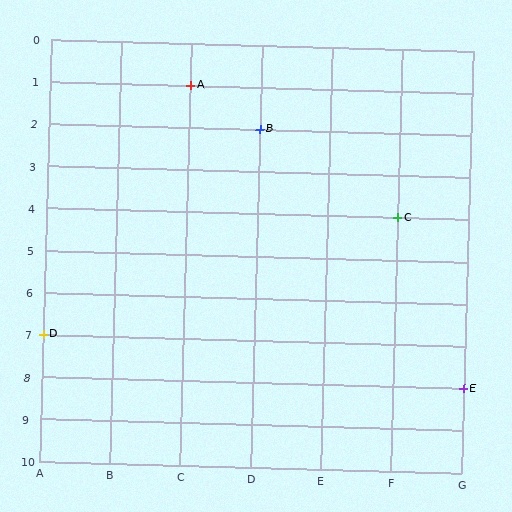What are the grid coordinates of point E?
Point E is at grid coordinates (G, 8).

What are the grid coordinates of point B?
Point B is at grid coordinates (D, 2).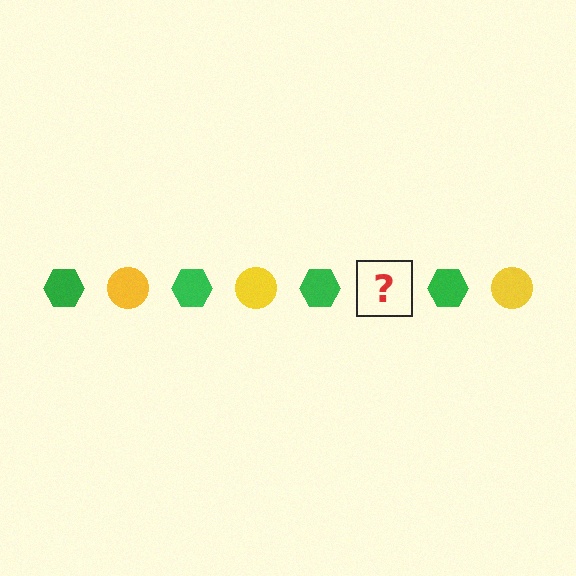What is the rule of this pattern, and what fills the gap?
The rule is that the pattern alternates between green hexagon and yellow circle. The gap should be filled with a yellow circle.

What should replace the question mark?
The question mark should be replaced with a yellow circle.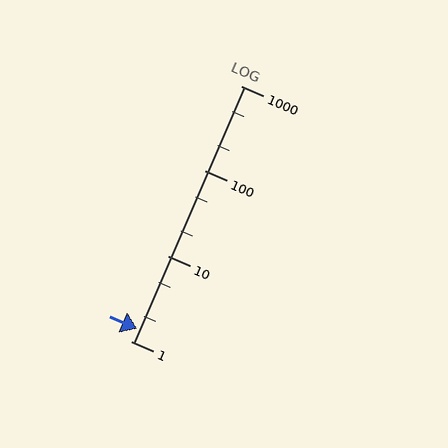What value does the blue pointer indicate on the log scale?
The pointer indicates approximately 1.4.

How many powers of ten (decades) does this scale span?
The scale spans 3 decades, from 1 to 1000.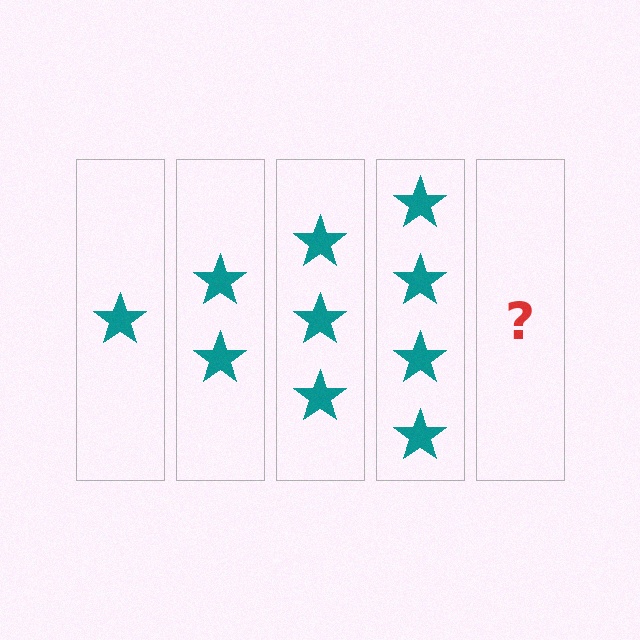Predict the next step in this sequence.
The next step is 5 stars.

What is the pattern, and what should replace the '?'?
The pattern is that each step adds one more star. The '?' should be 5 stars.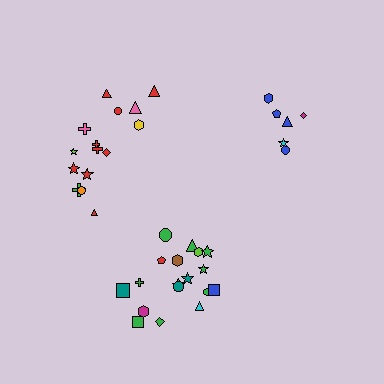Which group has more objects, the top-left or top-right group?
The top-left group.